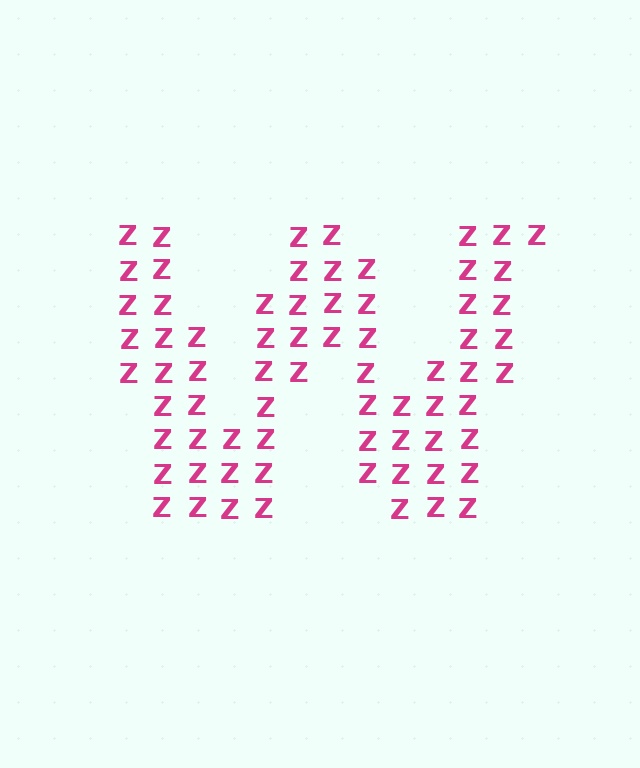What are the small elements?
The small elements are letter Z's.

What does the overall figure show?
The overall figure shows the letter W.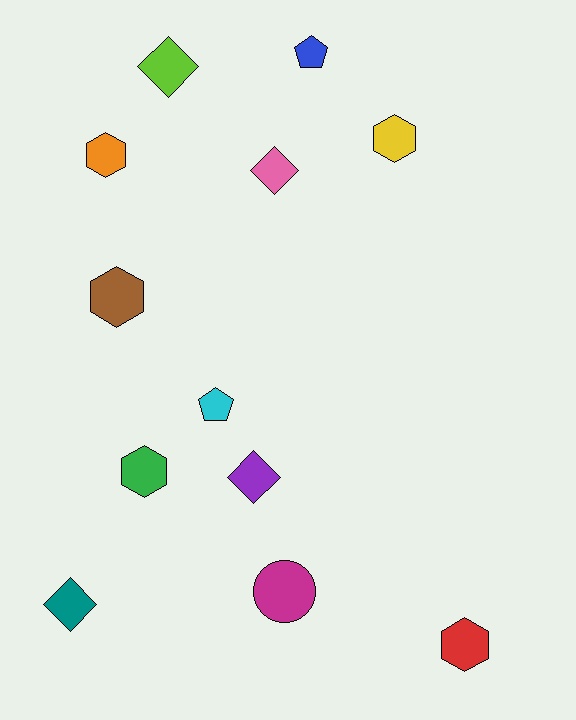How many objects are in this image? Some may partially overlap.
There are 12 objects.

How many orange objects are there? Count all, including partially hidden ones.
There is 1 orange object.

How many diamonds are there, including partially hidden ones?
There are 4 diamonds.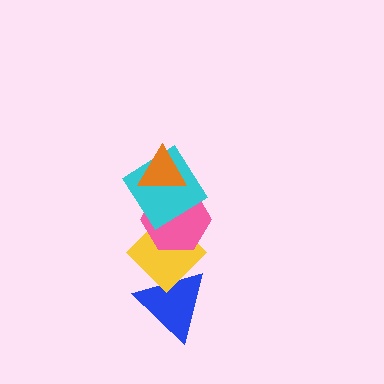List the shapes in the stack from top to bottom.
From top to bottom: the orange triangle, the cyan diamond, the pink hexagon, the yellow diamond, the blue triangle.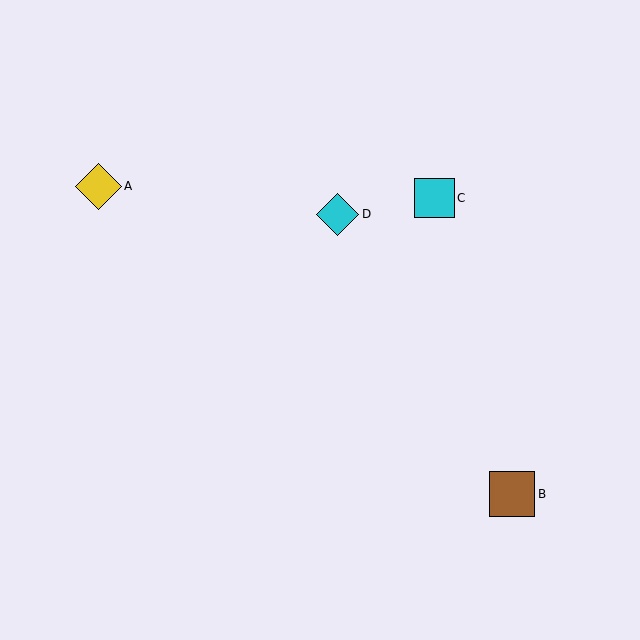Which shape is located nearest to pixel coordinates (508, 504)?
The brown square (labeled B) at (512, 494) is nearest to that location.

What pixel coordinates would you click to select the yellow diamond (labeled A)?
Click at (99, 186) to select the yellow diamond A.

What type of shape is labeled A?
Shape A is a yellow diamond.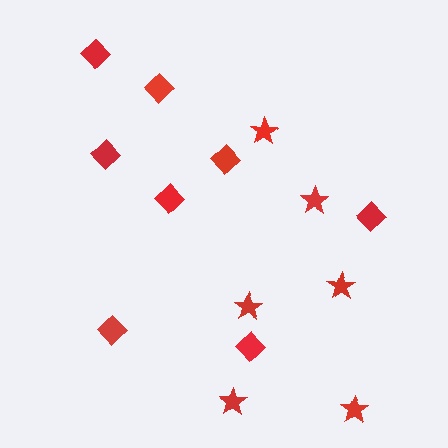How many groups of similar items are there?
There are 2 groups: one group of diamonds (8) and one group of stars (6).